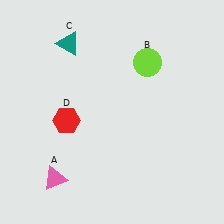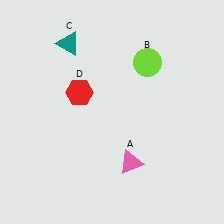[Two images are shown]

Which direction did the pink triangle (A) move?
The pink triangle (A) moved right.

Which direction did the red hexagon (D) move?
The red hexagon (D) moved up.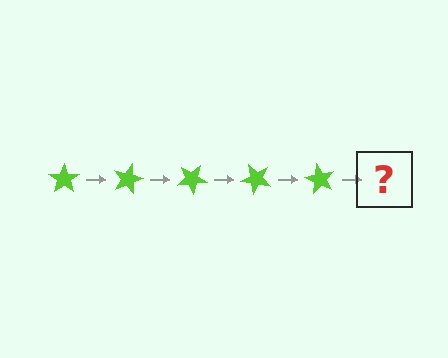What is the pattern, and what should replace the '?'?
The pattern is that the star rotates 15 degrees each step. The '?' should be a lime star rotated 75 degrees.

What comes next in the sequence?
The next element should be a lime star rotated 75 degrees.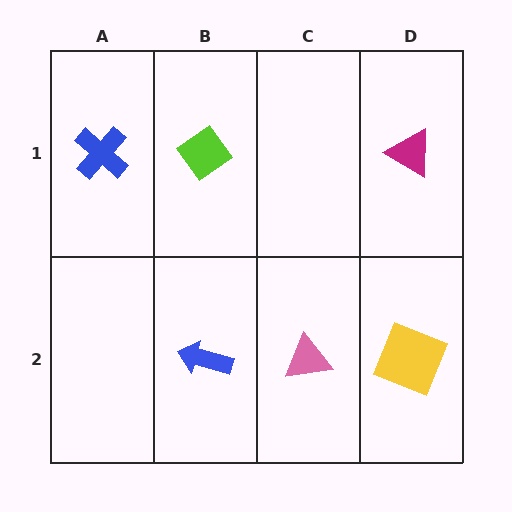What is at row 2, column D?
A yellow square.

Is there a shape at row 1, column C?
No, that cell is empty.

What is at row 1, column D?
A magenta triangle.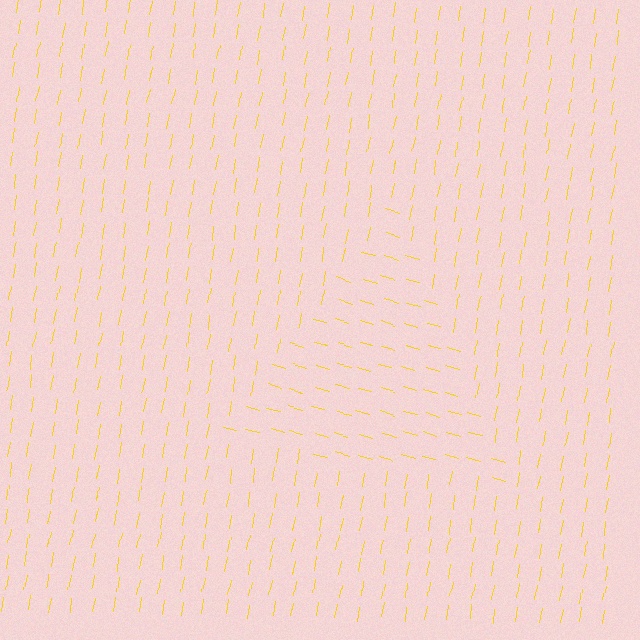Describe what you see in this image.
The image is filled with small yellow line segments. A triangle region in the image has lines oriented differently from the surrounding lines, creating a visible texture boundary.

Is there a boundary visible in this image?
Yes, there is a texture boundary formed by a change in line orientation.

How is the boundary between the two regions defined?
The boundary is defined purely by a change in line orientation (approximately 84 degrees difference). All lines are the same color and thickness.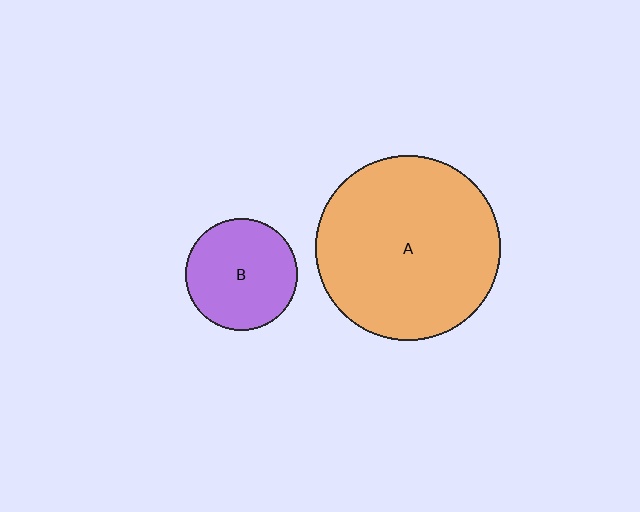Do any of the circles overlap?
No, none of the circles overlap.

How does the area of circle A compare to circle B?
Approximately 2.7 times.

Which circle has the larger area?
Circle A (orange).